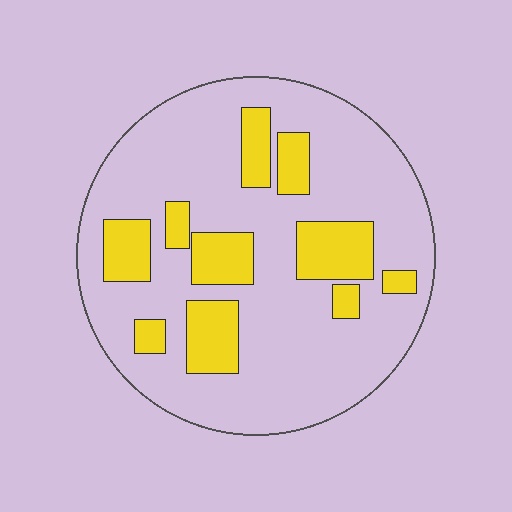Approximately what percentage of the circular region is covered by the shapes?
Approximately 25%.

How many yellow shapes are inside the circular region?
10.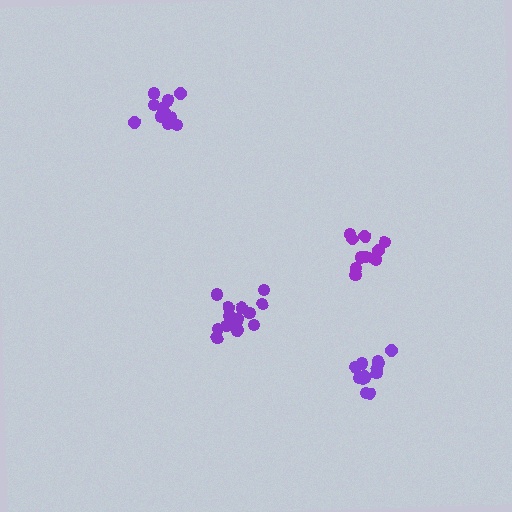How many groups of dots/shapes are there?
There are 4 groups.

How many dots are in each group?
Group 1: 12 dots, Group 2: 14 dots, Group 3: 11 dots, Group 4: 14 dots (51 total).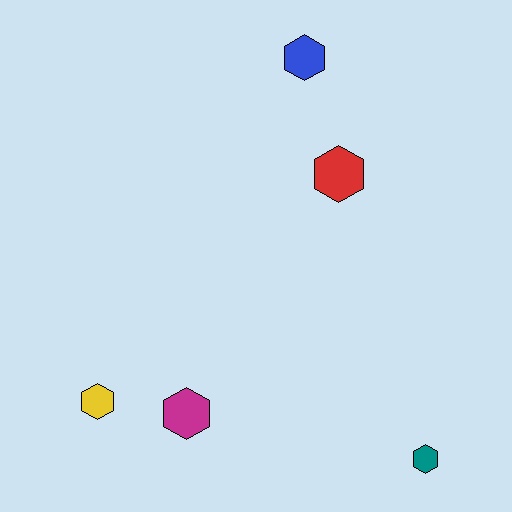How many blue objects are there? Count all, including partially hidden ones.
There is 1 blue object.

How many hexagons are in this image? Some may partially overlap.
There are 5 hexagons.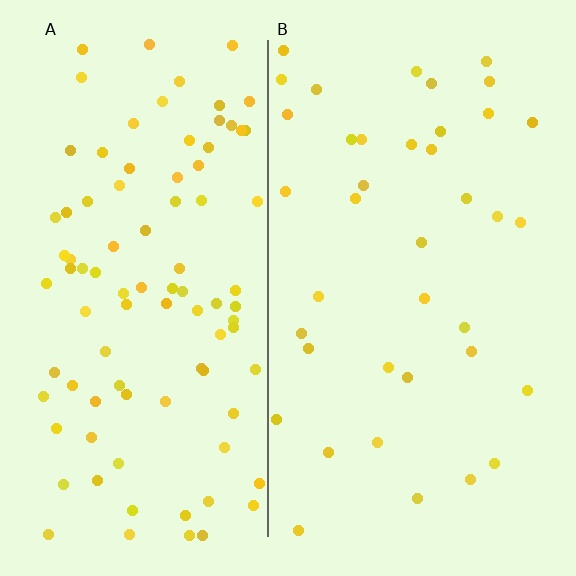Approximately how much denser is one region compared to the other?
Approximately 2.4× — region A over region B.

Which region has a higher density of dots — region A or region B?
A (the left).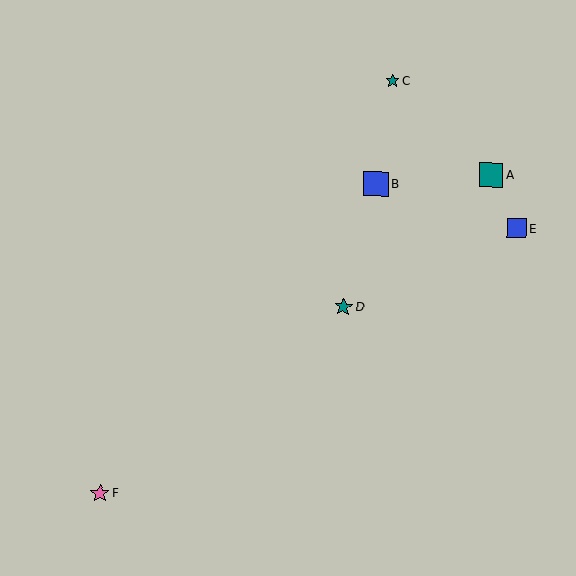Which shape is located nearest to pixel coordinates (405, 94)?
The teal star (labeled C) at (392, 81) is nearest to that location.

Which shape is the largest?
The blue square (labeled B) is the largest.